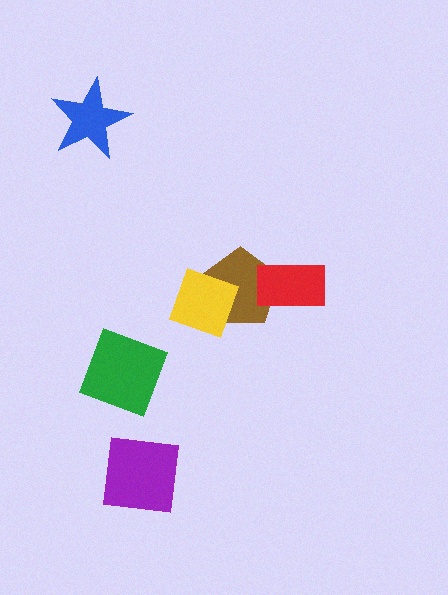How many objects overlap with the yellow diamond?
1 object overlaps with the yellow diamond.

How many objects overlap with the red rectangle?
1 object overlaps with the red rectangle.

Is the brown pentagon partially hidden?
Yes, it is partially covered by another shape.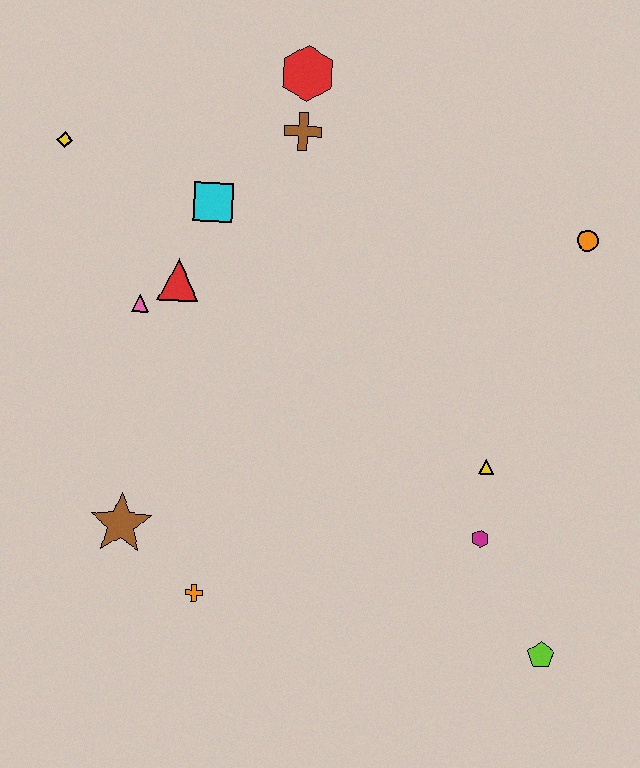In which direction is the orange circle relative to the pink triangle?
The orange circle is to the right of the pink triangle.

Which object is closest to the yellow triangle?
The magenta hexagon is closest to the yellow triangle.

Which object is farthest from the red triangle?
The lime pentagon is farthest from the red triangle.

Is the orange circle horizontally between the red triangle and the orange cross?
No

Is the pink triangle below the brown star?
No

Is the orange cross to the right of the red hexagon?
No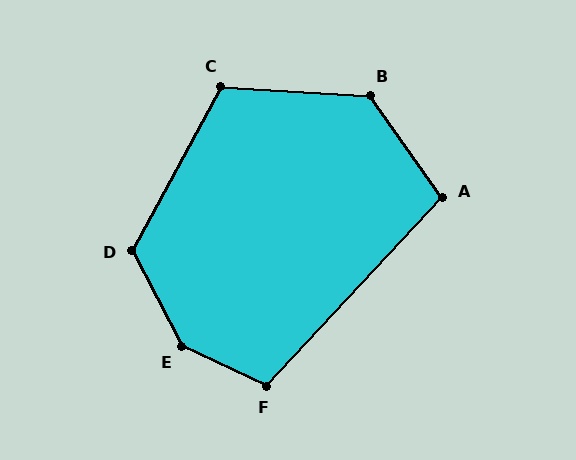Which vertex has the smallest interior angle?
A, at approximately 102 degrees.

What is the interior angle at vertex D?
Approximately 124 degrees (obtuse).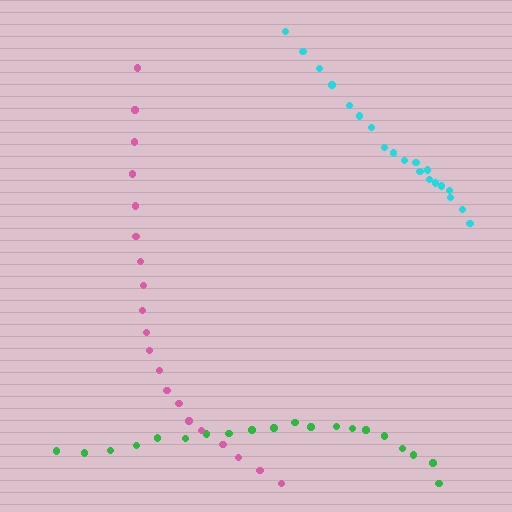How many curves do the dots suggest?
There are 3 distinct paths.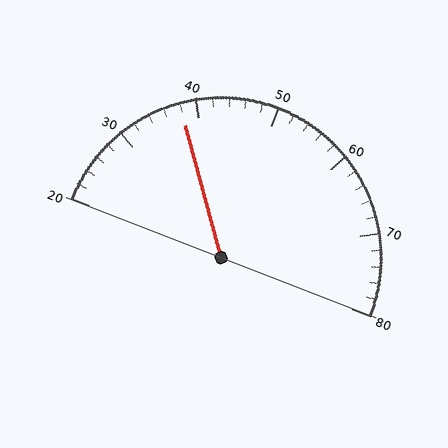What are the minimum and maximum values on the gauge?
The gauge ranges from 20 to 80.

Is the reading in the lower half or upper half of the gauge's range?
The reading is in the lower half of the range (20 to 80).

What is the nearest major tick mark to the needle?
The nearest major tick mark is 40.